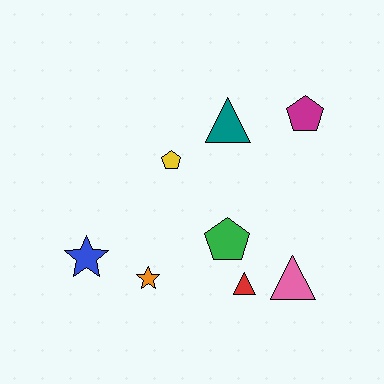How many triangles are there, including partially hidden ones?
There are 3 triangles.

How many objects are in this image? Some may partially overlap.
There are 8 objects.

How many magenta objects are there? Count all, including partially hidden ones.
There is 1 magenta object.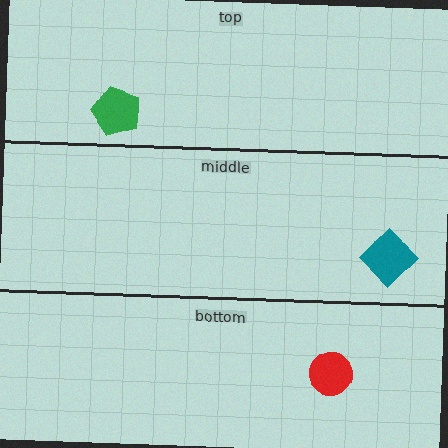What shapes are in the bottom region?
The red circle.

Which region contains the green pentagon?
The top region.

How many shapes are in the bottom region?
1.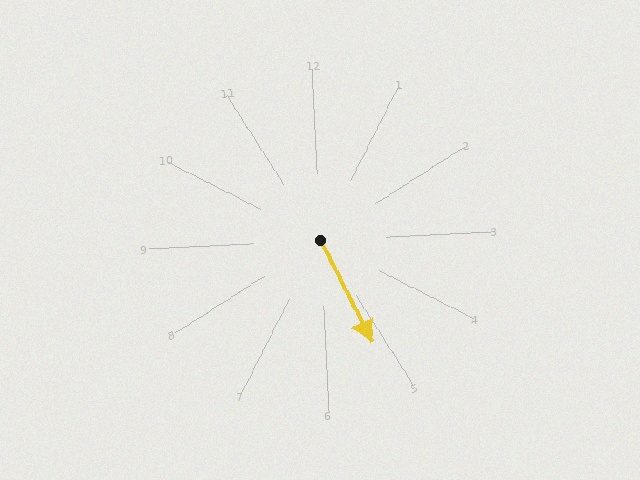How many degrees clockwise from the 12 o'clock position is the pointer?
Approximately 156 degrees.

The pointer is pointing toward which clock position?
Roughly 5 o'clock.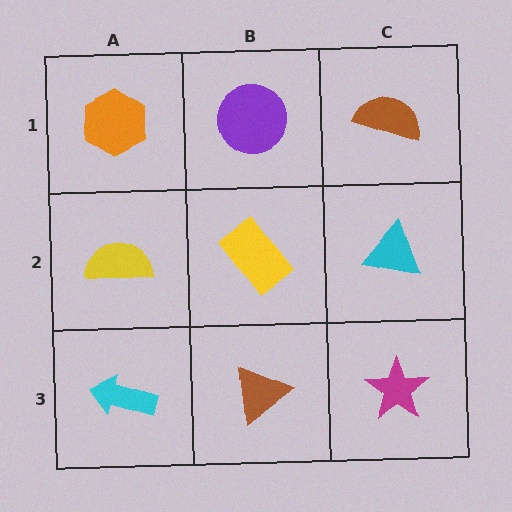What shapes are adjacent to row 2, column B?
A purple circle (row 1, column B), a brown triangle (row 3, column B), a yellow semicircle (row 2, column A), a cyan triangle (row 2, column C).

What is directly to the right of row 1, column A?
A purple circle.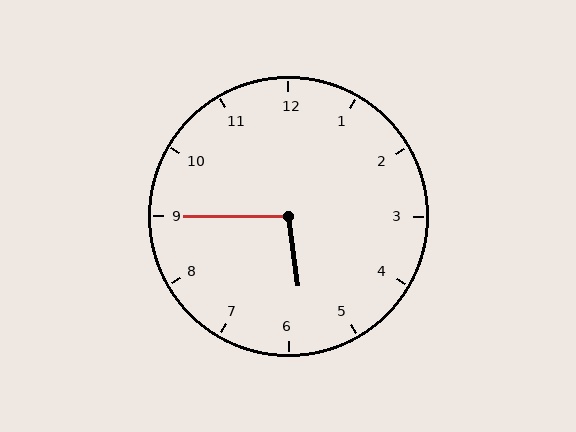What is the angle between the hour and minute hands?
Approximately 98 degrees.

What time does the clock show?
5:45.